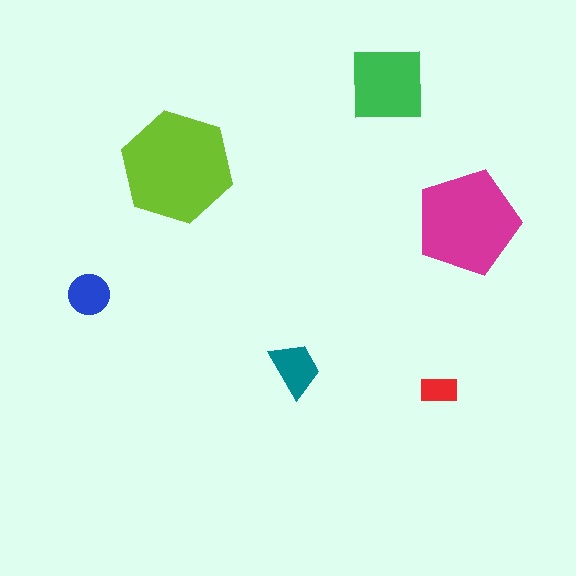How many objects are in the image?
There are 6 objects in the image.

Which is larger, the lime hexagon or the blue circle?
The lime hexagon.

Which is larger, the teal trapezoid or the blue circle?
The teal trapezoid.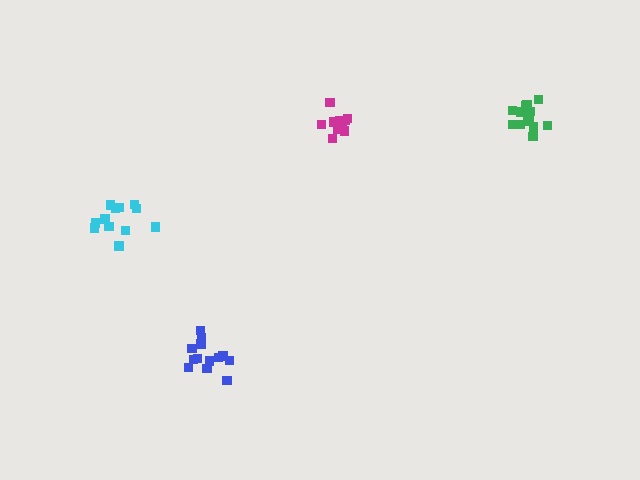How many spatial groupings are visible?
There are 4 spatial groupings.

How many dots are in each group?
Group 1: 14 dots, Group 2: 12 dots, Group 3: 13 dots, Group 4: 11 dots (50 total).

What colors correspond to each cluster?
The clusters are colored: green, cyan, blue, magenta.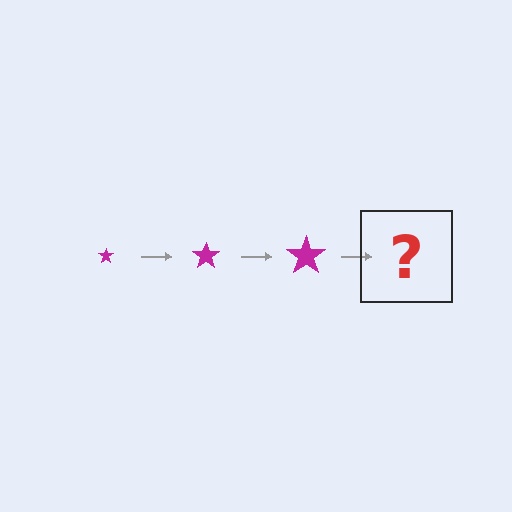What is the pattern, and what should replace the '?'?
The pattern is that the star gets progressively larger each step. The '?' should be a magenta star, larger than the previous one.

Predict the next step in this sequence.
The next step is a magenta star, larger than the previous one.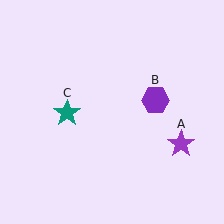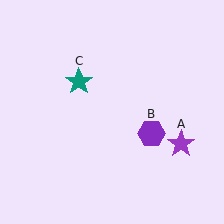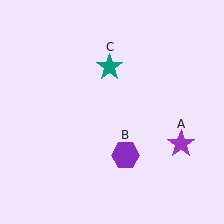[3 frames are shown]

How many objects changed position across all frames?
2 objects changed position: purple hexagon (object B), teal star (object C).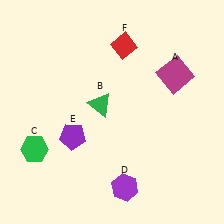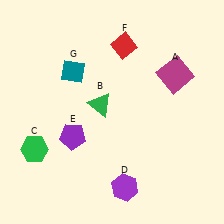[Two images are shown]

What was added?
A teal diamond (G) was added in Image 2.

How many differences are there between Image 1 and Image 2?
There is 1 difference between the two images.